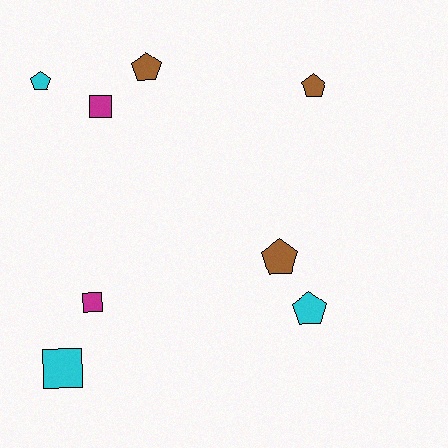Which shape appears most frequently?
Pentagon, with 5 objects.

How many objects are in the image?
There are 8 objects.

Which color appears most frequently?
Brown, with 3 objects.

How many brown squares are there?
There are no brown squares.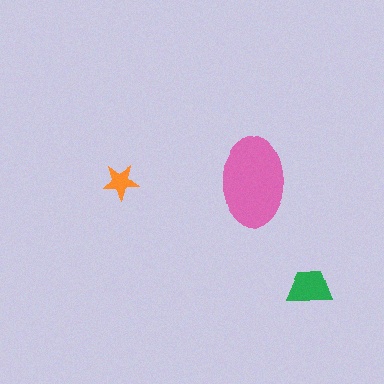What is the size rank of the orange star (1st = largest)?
3rd.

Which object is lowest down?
The green trapezoid is bottommost.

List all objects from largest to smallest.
The pink ellipse, the green trapezoid, the orange star.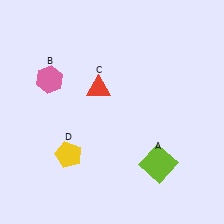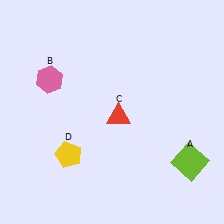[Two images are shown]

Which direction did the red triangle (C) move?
The red triangle (C) moved down.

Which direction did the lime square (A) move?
The lime square (A) moved right.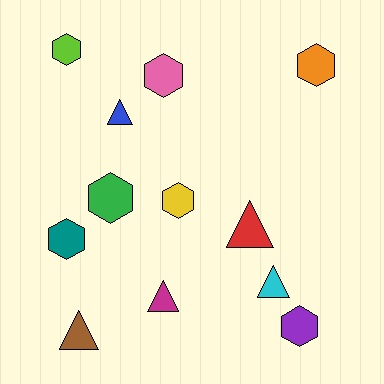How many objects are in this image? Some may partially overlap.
There are 12 objects.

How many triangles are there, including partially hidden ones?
There are 5 triangles.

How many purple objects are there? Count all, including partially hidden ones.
There is 1 purple object.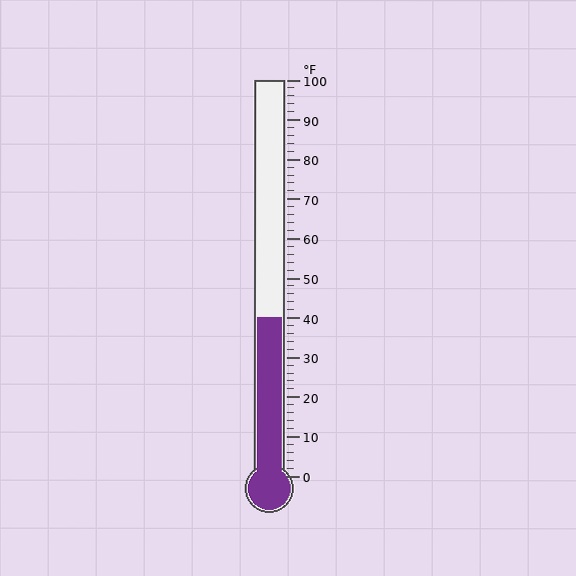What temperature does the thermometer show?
The thermometer shows approximately 40°F.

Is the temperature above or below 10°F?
The temperature is above 10°F.